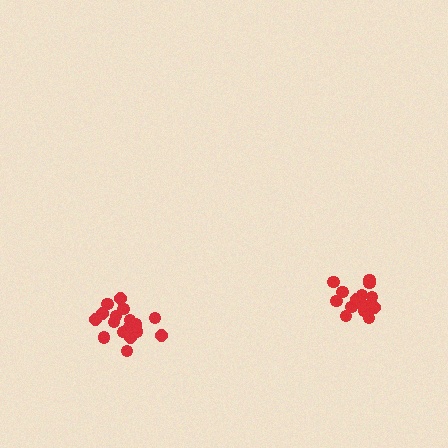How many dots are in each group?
Group 1: 15 dots, Group 2: 19 dots (34 total).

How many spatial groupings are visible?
There are 2 spatial groupings.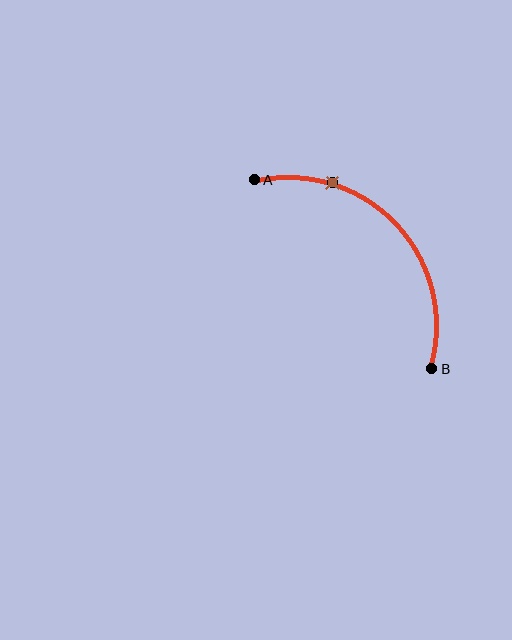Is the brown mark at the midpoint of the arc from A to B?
No. The brown mark lies on the arc but is closer to endpoint A. The arc midpoint would be at the point on the curve equidistant along the arc from both A and B.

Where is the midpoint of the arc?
The arc midpoint is the point on the curve farthest from the straight line joining A and B. It sits above and to the right of that line.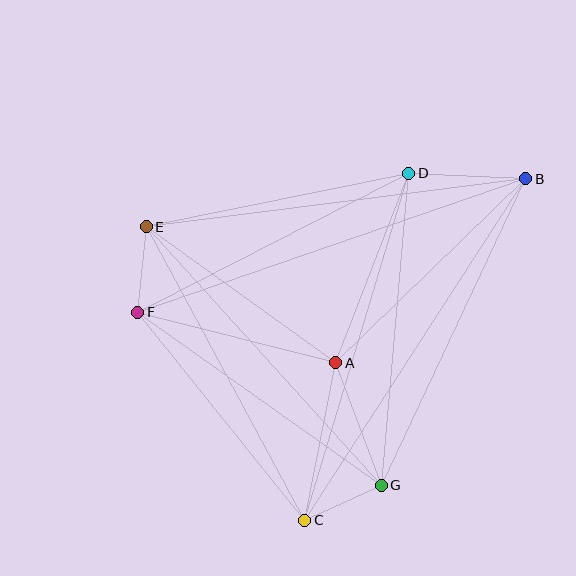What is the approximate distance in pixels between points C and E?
The distance between C and E is approximately 334 pixels.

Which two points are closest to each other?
Points C and G are closest to each other.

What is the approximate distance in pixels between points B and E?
The distance between B and E is approximately 382 pixels.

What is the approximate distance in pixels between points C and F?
The distance between C and F is approximately 267 pixels.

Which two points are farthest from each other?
Points B and F are farthest from each other.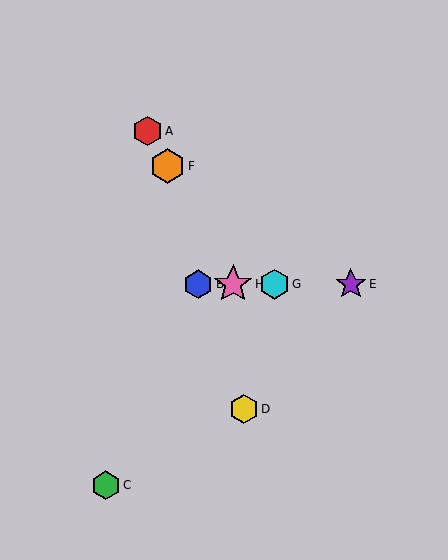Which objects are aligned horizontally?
Objects B, E, G, H are aligned horizontally.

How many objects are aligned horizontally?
4 objects (B, E, G, H) are aligned horizontally.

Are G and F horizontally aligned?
No, G is at y≈284 and F is at y≈166.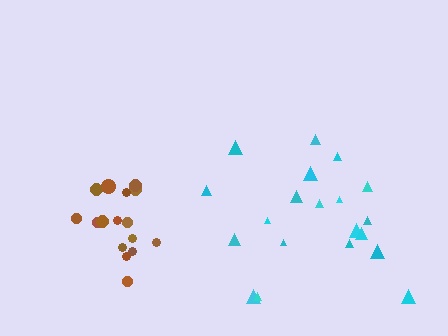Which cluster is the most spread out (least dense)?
Cyan.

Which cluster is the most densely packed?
Brown.